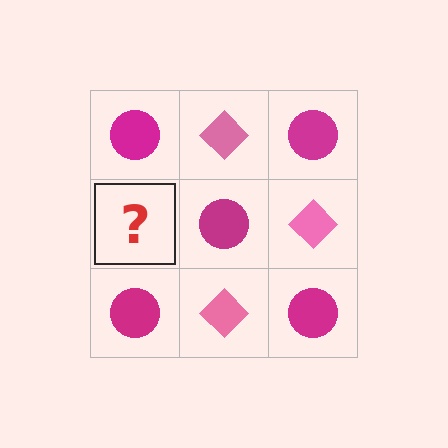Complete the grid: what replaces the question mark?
The question mark should be replaced with a pink diamond.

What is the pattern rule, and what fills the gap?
The rule is that it alternates magenta circle and pink diamond in a checkerboard pattern. The gap should be filled with a pink diamond.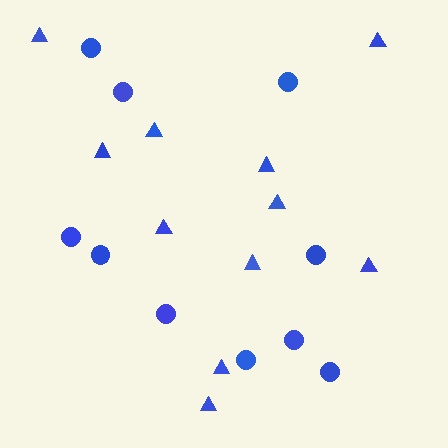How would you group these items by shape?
There are 2 groups: one group of triangles (11) and one group of circles (10).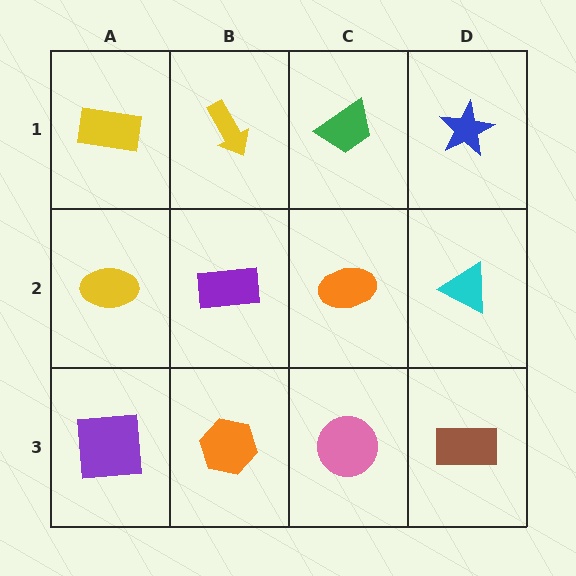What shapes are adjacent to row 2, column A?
A yellow rectangle (row 1, column A), a purple square (row 3, column A), a purple rectangle (row 2, column B).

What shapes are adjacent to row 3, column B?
A purple rectangle (row 2, column B), a purple square (row 3, column A), a pink circle (row 3, column C).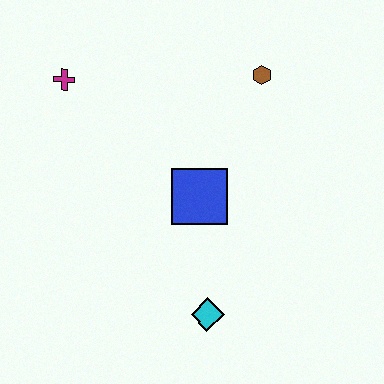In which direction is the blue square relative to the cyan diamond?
The blue square is above the cyan diamond.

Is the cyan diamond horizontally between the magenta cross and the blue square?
No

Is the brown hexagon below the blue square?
No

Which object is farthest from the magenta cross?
The cyan diamond is farthest from the magenta cross.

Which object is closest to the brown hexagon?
The blue square is closest to the brown hexagon.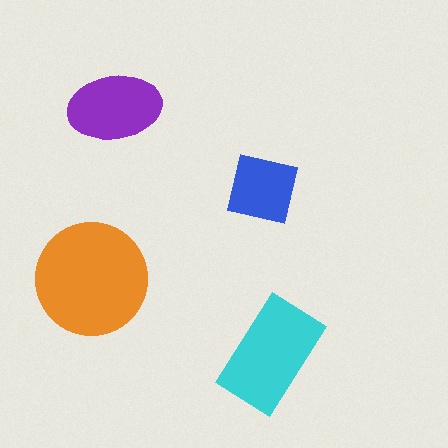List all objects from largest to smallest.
The orange circle, the cyan rectangle, the purple ellipse, the blue square.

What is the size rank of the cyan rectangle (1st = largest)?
2nd.